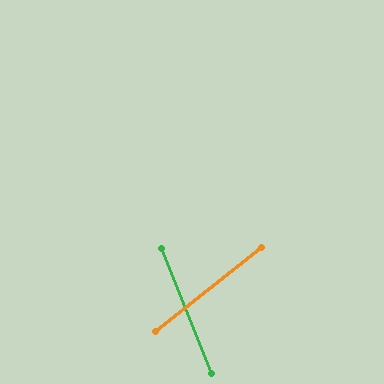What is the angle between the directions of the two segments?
Approximately 73 degrees.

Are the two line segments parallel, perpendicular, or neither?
Neither parallel nor perpendicular — they differ by about 73°.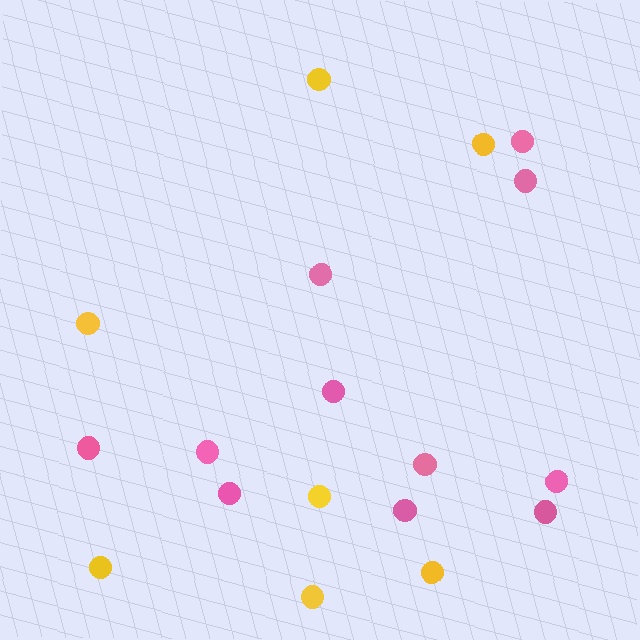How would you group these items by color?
There are 2 groups: one group of pink circles (11) and one group of yellow circles (7).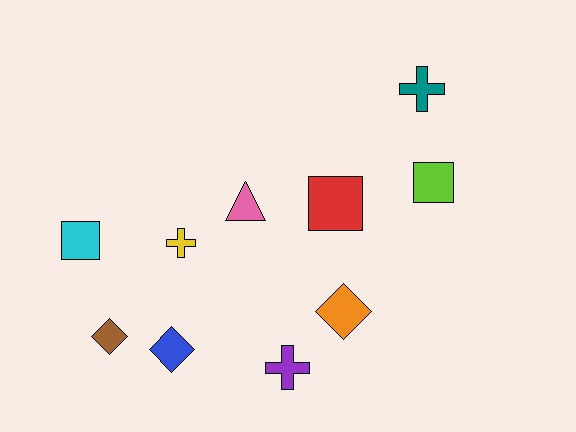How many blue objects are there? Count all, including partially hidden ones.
There is 1 blue object.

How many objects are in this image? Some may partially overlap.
There are 10 objects.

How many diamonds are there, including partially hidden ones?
There are 3 diamonds.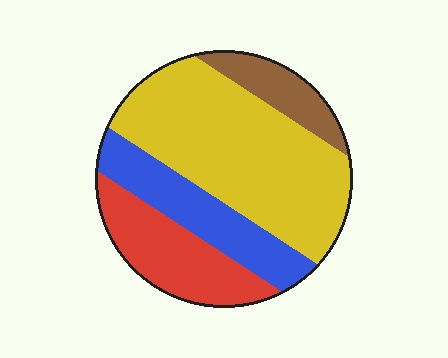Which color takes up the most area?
Yellow, at roughly 50%.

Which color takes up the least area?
Brown, at roughly 10%.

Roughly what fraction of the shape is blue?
Blue covers around 20% of the shape.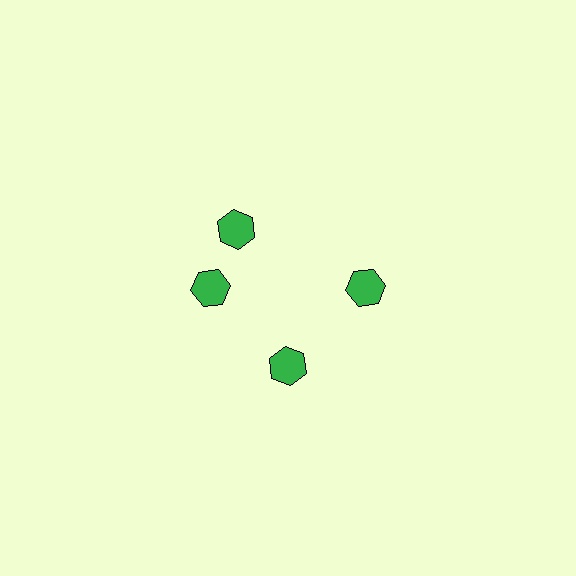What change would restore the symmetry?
The symmetry would be restored by rotating it back into even spacing with its neighbors so that all 4 hexagons sit at equal angles and equal distance from the center.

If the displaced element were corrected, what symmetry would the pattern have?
It would have 4-fold rotational symmetry — the pattern would map onto itself every 90 degrees.